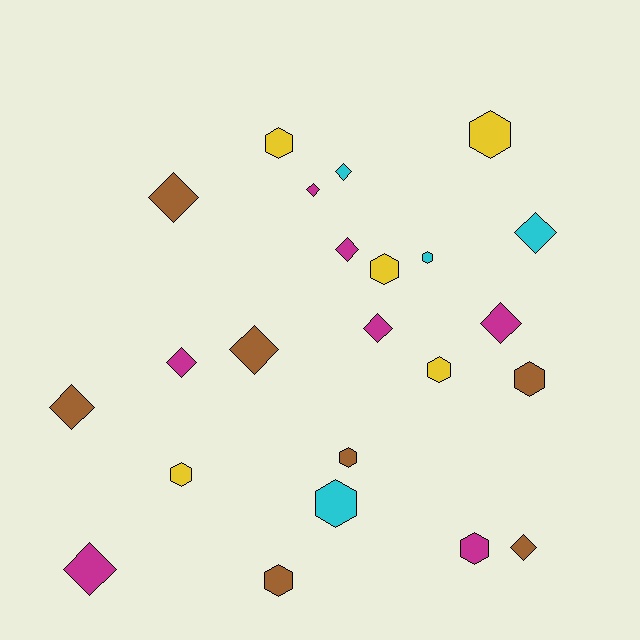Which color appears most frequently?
Brown, with 7 objects.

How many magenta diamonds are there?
There are 6 magenta diamonds.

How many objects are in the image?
There are 23 objects.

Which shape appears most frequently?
Diamond, with 12 objects.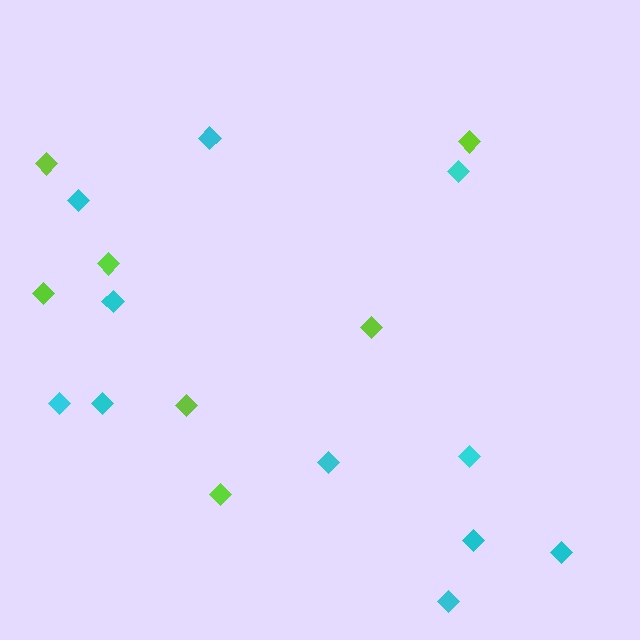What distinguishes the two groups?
There are 2 groups: one group of lime diamonds (7) and one group of cyan diamonds (11).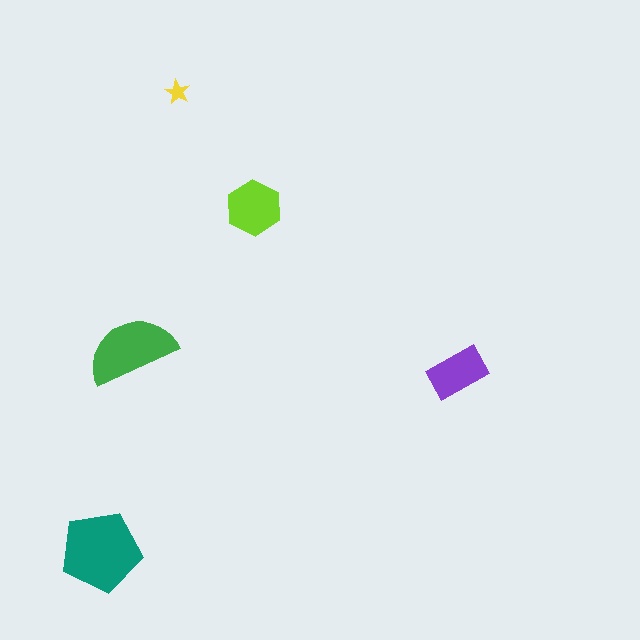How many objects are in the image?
There are 5 objects in the image.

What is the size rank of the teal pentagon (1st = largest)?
1st.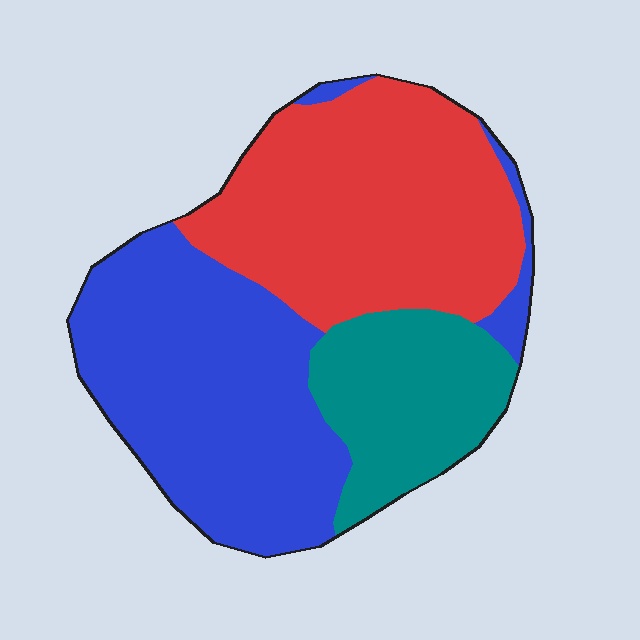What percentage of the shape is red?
Red covers roughly 40% of the shape.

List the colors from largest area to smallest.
From largest to smallest: blue, red, teal.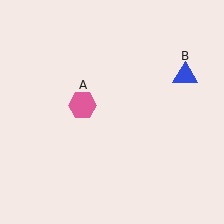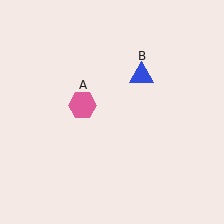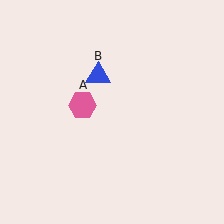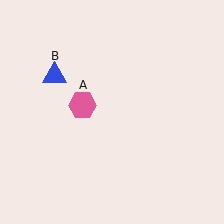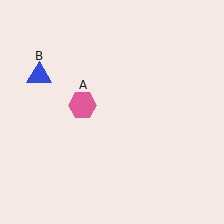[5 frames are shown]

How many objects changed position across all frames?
1 object changed position: blue triangle (object B).